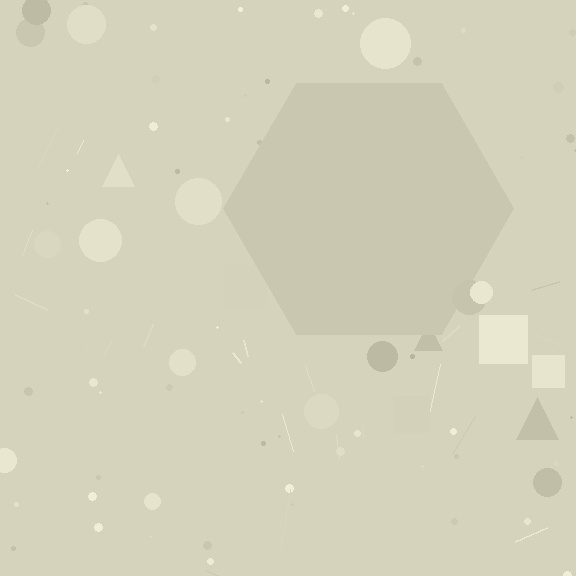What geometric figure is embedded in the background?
A hexagon is embedded in the background.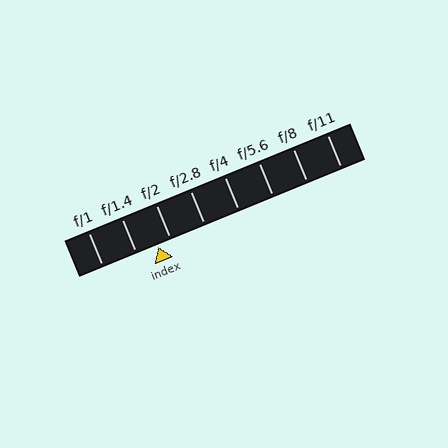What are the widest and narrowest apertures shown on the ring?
The widest aperture shown is f/1 and the narrowest is f/11.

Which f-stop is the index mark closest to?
The index mark is closest to f/2.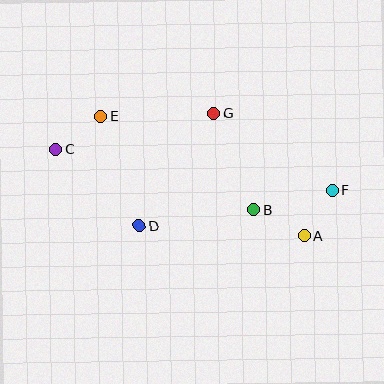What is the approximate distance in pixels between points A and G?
The distance between A and G is approximately 152 pixels.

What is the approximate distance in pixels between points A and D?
The distance between A and D is approximately 165 pixels.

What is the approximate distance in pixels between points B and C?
The distance between B and C is approximately 207 pixels.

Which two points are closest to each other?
Points A and F are closest to each other.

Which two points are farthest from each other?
Points C and F are farthest from each other.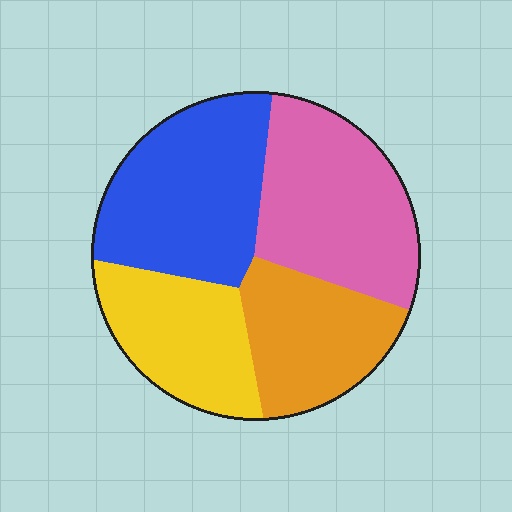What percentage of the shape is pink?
Pink takes up between a sixth and a third of the shape.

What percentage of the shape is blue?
Blue covers about 30% of the shape.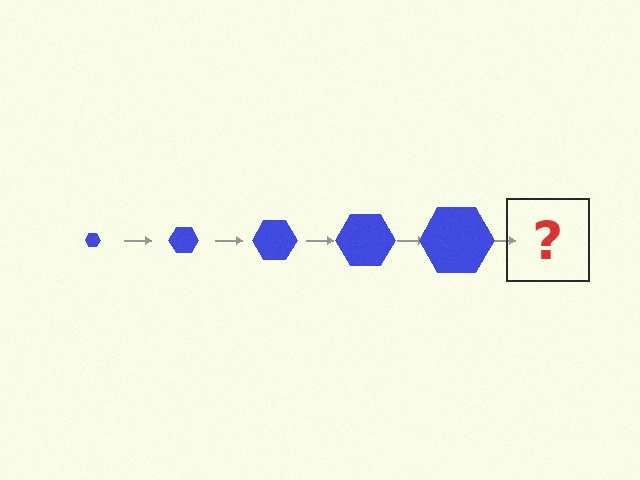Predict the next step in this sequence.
The next step is a blue hexagon, larger than the previous one.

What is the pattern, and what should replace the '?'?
The pattern is that the hexagon gets progressively larger each step. The '?' should be a blue hexagon, larger than the previous one.